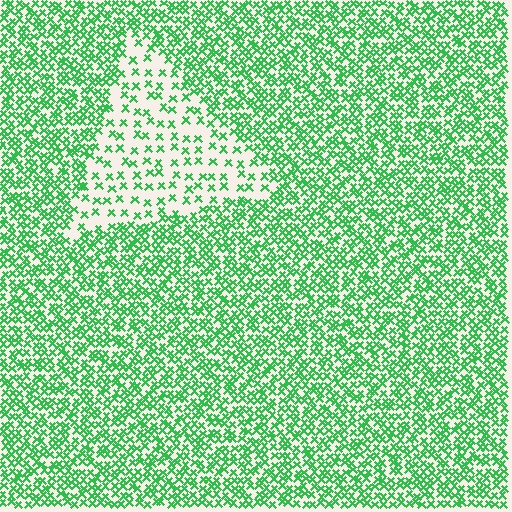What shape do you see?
I see a triangle.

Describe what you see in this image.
The image contains small green elements arranged at two different densities. A triangle-shaped region is visible where the elements are less densely packed than the surrounding area.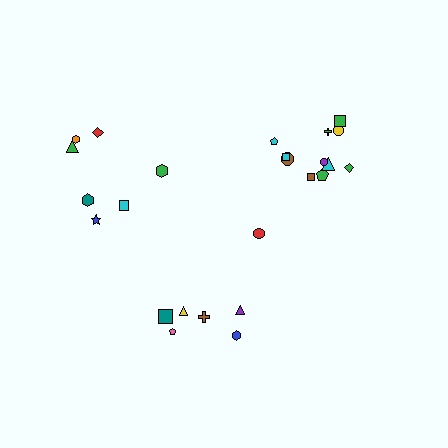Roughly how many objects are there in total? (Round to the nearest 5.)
Roughly 25 objects in total.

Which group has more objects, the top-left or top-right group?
The top-right group.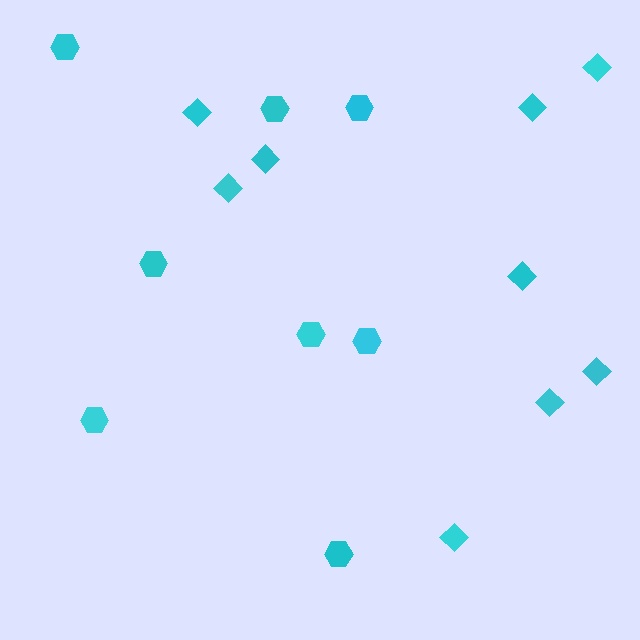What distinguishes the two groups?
There are 2 groups: one group of hexagons (8) and one group of diamonds (9).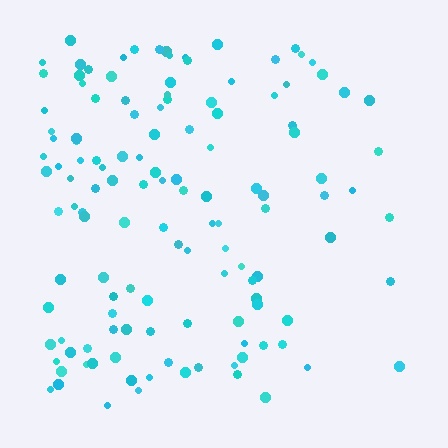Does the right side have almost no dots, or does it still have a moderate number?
Still a moderate number, just noticeably fewer than the left.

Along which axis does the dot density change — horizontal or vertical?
Horizontal.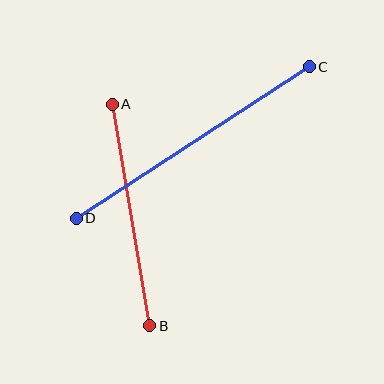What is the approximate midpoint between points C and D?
The midpoint is at approximately (193, 142) pixels.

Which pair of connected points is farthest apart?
Points C and D are farthest apart.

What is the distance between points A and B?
The distance is approximately 225 pixels.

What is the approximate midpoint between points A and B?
The midpoint is at approximately (131, 215) pixels.